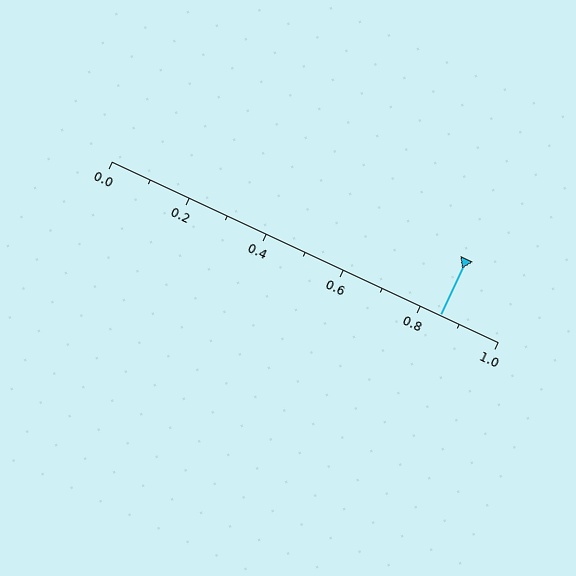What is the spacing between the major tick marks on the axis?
The major ticks are spaced 0.2 apart.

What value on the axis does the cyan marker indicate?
The marker indicates approximately 0.85.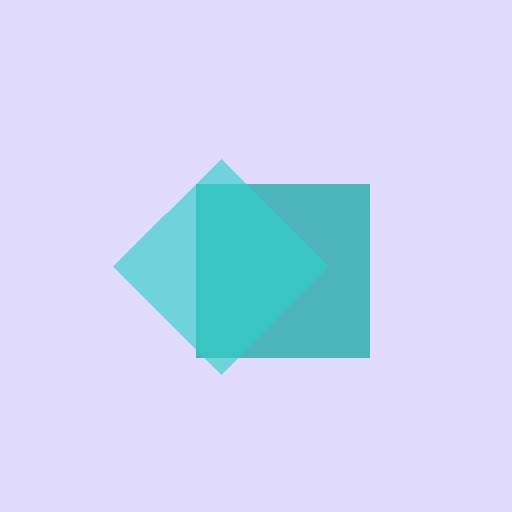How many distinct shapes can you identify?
There are 2 distinct shapes: a teal square, a cyan diamond.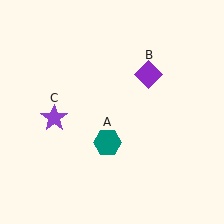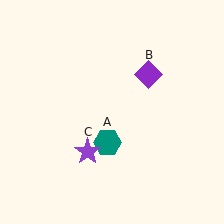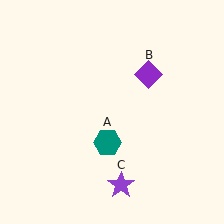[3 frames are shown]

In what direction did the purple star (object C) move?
The purple star (object C) moved down and to the right.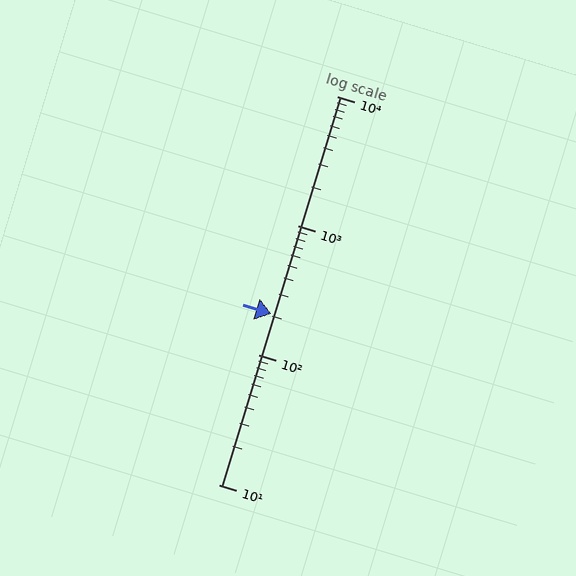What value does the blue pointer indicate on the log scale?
The pointer indicates approximately 210.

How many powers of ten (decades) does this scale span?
The scale spans 3 decades, from 10 to 10000.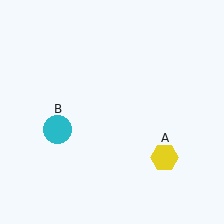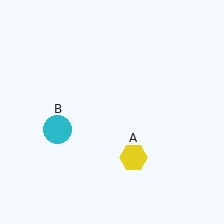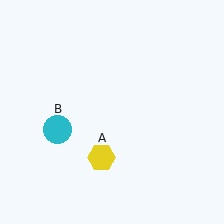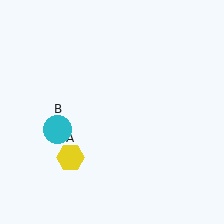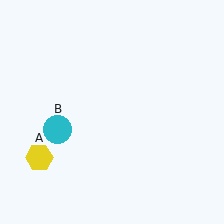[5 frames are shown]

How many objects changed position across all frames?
1 object changed position: yellow hexagon (object A).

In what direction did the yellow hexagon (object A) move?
The yellow hexagon (object A) moved left.